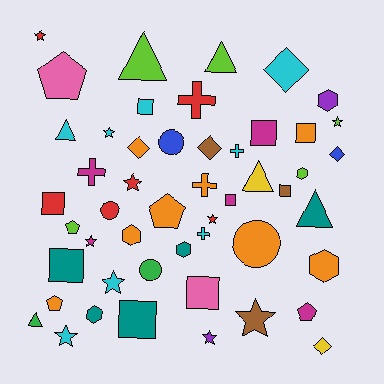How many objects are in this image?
There are 50 objects.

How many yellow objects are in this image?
There are 2 yellow objects.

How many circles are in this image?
There are 4 circles.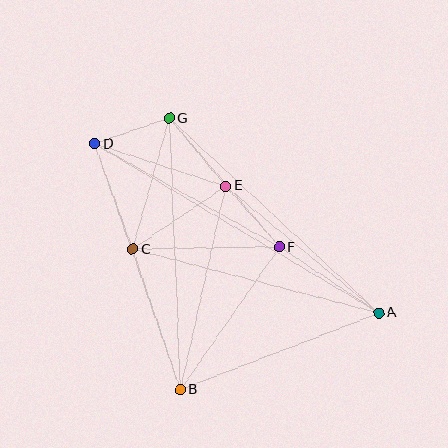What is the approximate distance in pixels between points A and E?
The distance between A and E is approximately 198 pixels.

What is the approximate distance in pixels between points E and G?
The distance between E and G is approximately 88 pixels.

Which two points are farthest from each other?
Points A and D are farthest from each other.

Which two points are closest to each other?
Points D and G are closest to each other.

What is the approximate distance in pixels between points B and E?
The distance between B and E is approximately 209 pixels.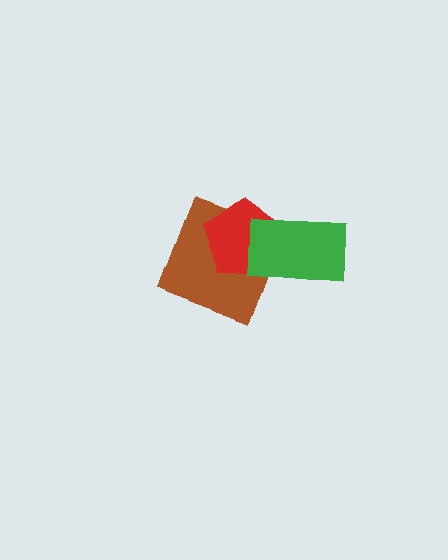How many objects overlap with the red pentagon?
2 objects overlap with the red pentagon.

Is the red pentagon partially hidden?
Yes, it is partially covered by another shape.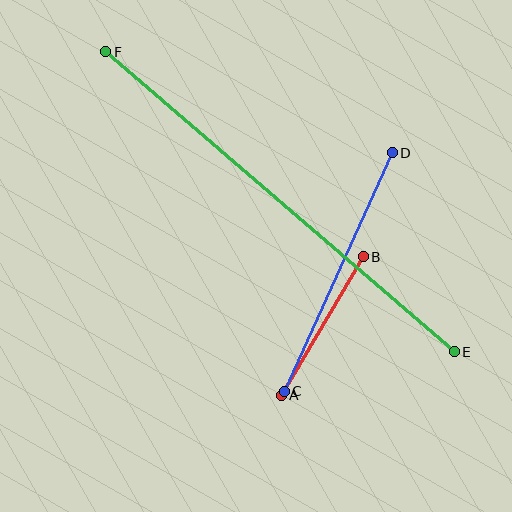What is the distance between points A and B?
The distance is approximately 161 pixels.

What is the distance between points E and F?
The distance is approximately 460 pixels.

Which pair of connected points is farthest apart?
Points E and F are farthest apart.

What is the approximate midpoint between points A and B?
The midpoint is at approximately (322, 326) pixels.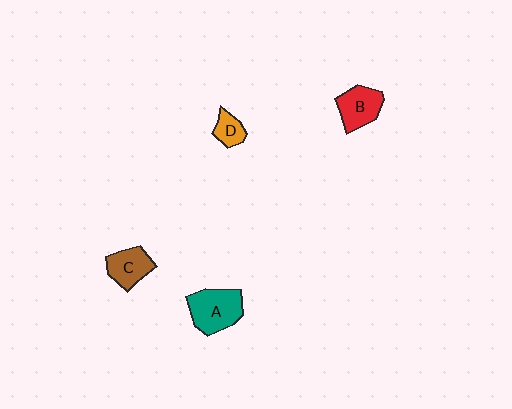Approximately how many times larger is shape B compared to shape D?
Approximately 1.8 times.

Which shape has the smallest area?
Shape D (orange).